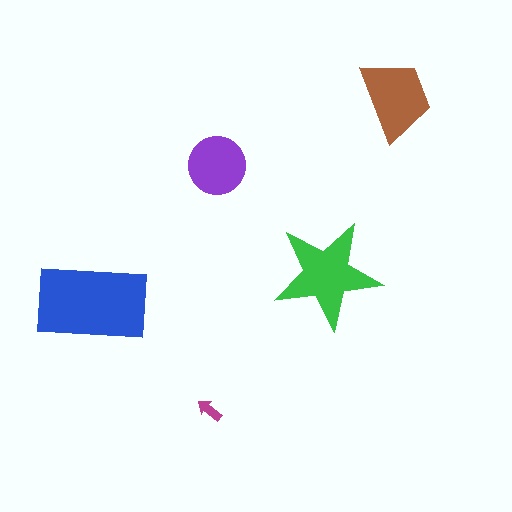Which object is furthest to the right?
The brown trapezoid is rightmost.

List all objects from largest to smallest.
The blue rectangle, the green star, the brown trapezoid, the purple circle, the magenta arrow.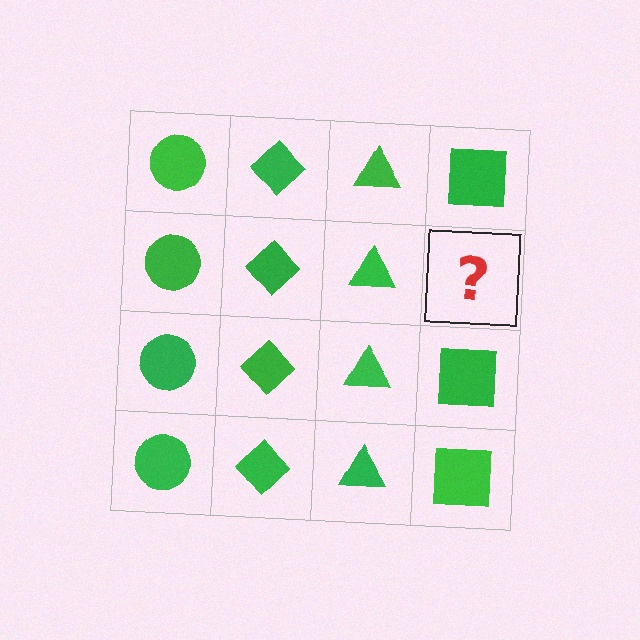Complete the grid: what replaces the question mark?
The question mark should be replaced with a green square.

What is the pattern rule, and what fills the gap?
The rule is that each column has a consistent shape. The gap should be filled with a green square.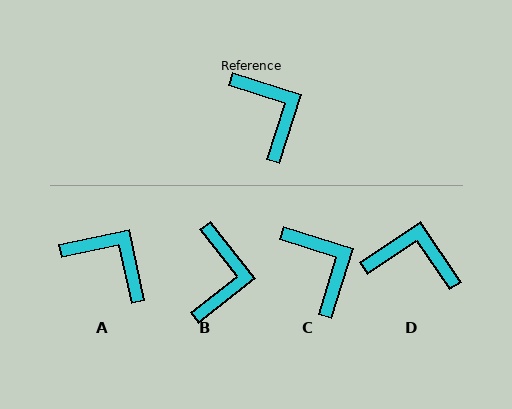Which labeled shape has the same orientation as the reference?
C.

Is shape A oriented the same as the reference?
No, it is off by about 29 degrees.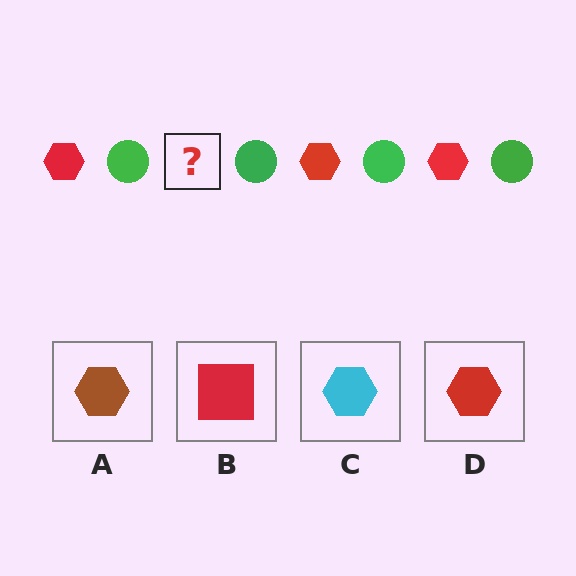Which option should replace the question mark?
Option D.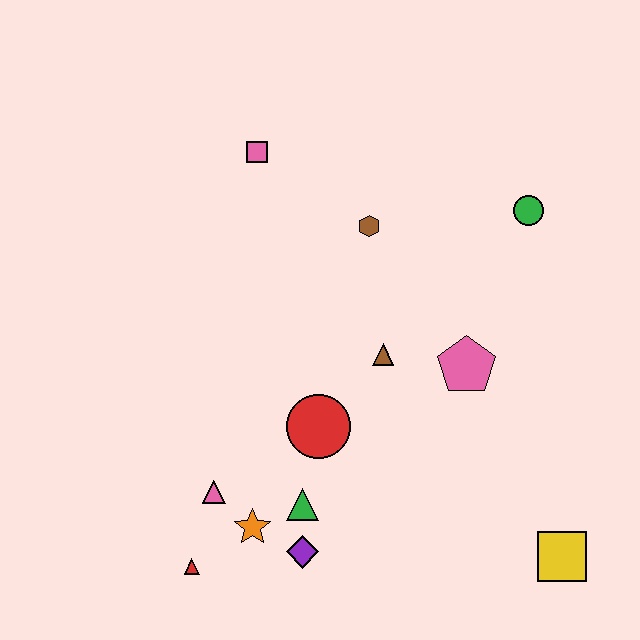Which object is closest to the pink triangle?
The orange star is closest to the pink triangle.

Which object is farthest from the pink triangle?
The green circle is farthest from the pink triangle.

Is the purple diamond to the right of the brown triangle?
No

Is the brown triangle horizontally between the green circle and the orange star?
Yes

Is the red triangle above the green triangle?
No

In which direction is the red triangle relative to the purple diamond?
The red triangle is to the left of the purple diamond.